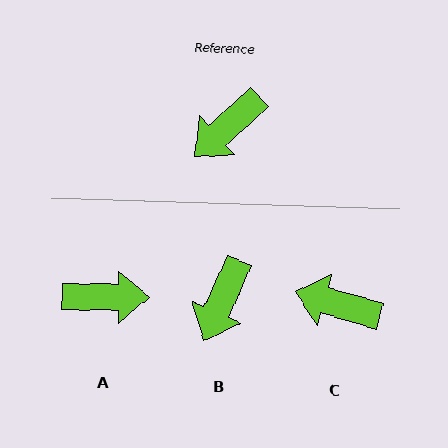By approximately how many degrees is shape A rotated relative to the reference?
Approximately 137 degrees counter-clockwise.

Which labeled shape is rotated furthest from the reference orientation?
A, about 137 degrees away.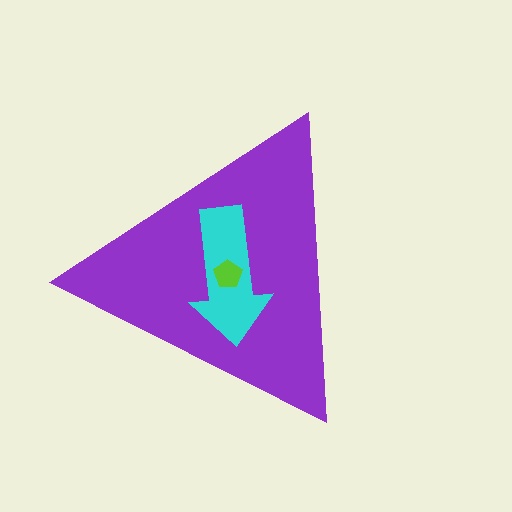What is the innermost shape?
The lime pentagon.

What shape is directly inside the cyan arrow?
The lime pentagon.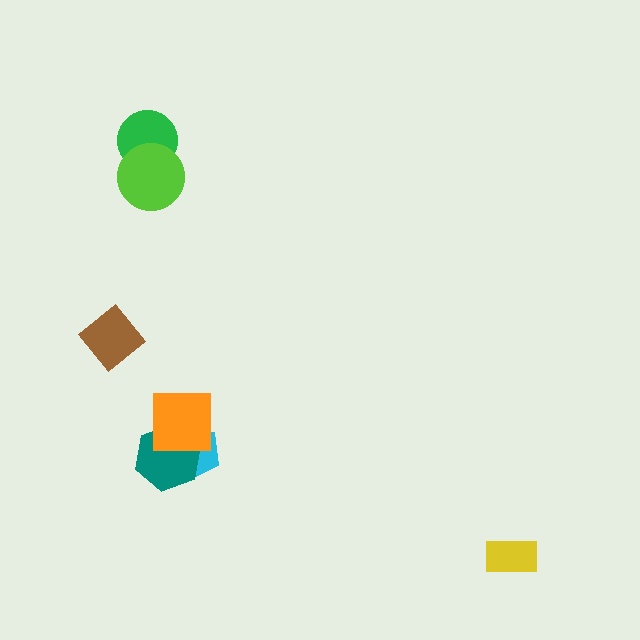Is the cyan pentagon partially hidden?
Yes, it is partially covered by another shape.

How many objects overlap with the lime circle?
1 object overlaps with the lime circle.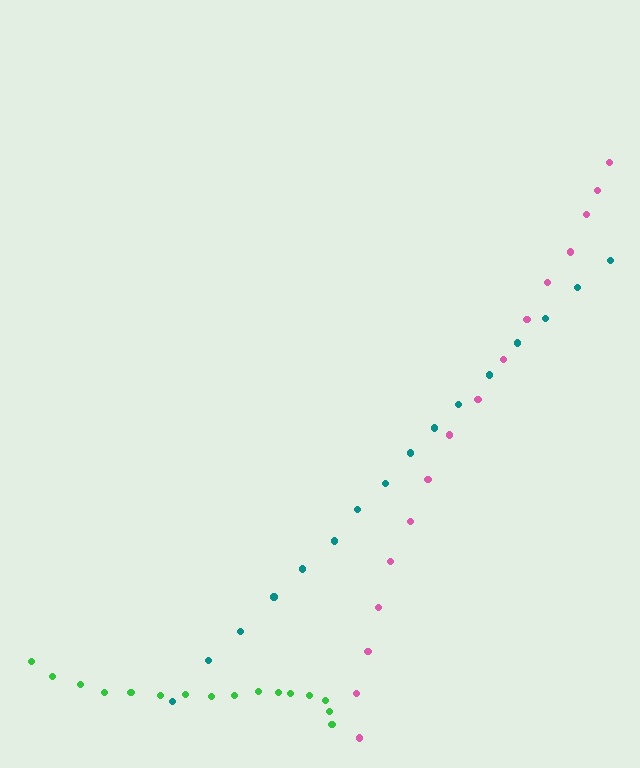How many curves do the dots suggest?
There are 3 distinct paths.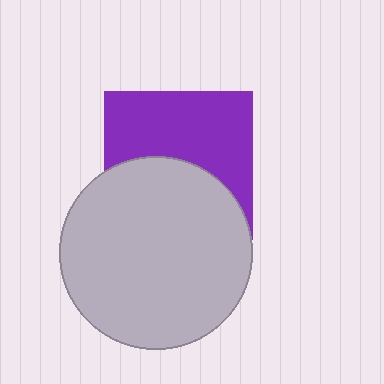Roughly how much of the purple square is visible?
About half of it is visible (roughly 54%).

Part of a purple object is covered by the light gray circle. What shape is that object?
It is a square.